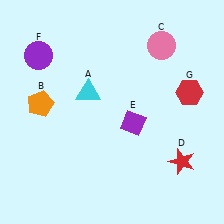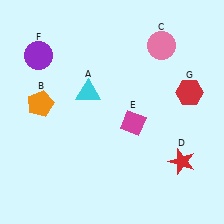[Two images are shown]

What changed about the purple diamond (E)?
In Image 1, E is purple. In Image 2, it changed to magenta.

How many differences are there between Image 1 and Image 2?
There is 1 difference between the two images.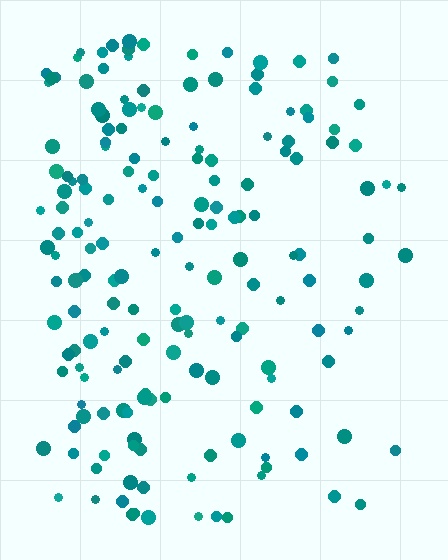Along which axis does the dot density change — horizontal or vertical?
Horizontal.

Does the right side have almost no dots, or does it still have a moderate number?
Still a moderate number, just noticeably fewer than the left.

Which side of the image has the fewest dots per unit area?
The right.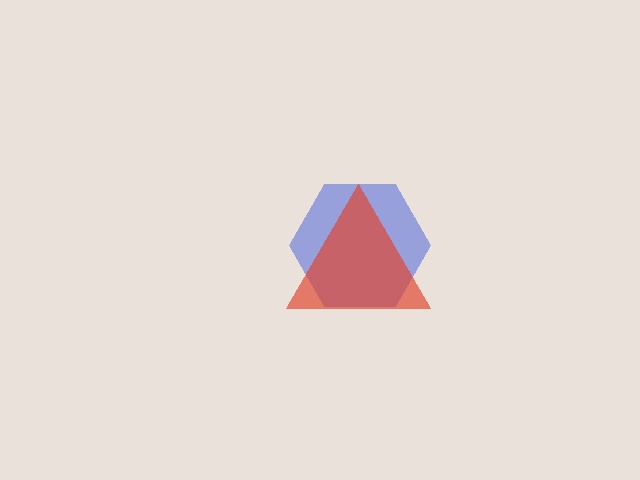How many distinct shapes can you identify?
There are 2 distinct shapes: a blue hexagon, a red triangle.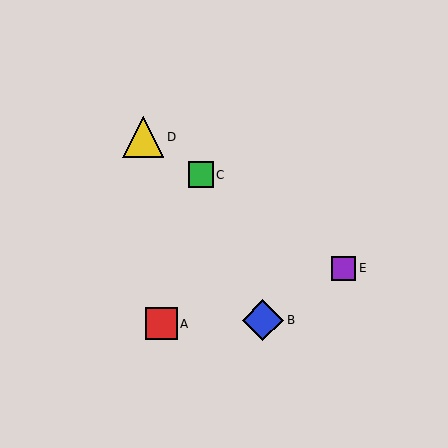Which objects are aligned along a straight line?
Objects C, D, E are aligned along a straight line.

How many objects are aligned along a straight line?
3 objects (C, D, E) are aligned along a straight line.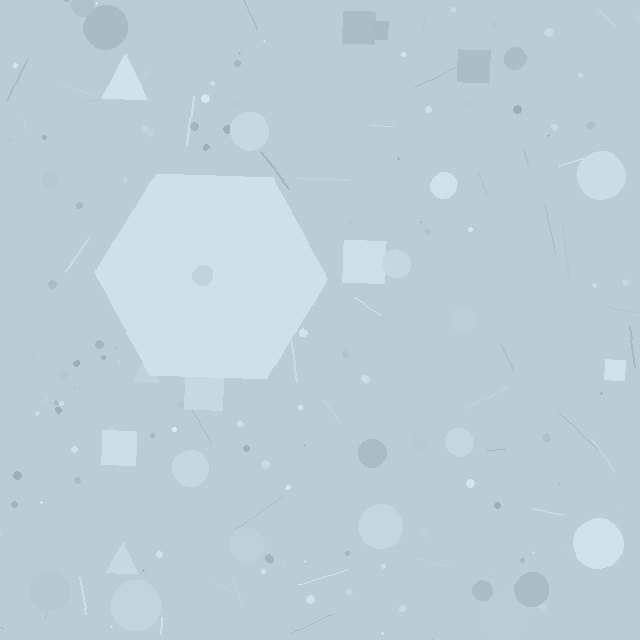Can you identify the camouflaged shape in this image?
The camouflaged shape is a hexagon.